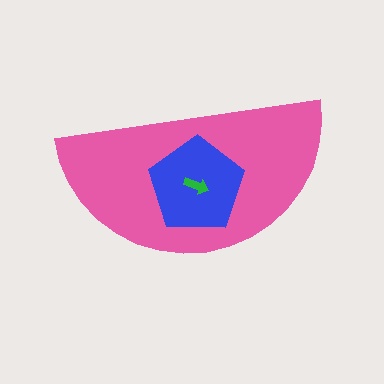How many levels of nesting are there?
3.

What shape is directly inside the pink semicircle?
The blue pentagon.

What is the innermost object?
The green arrow.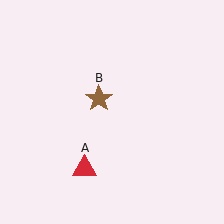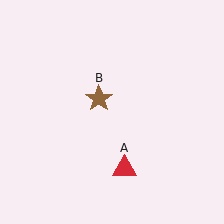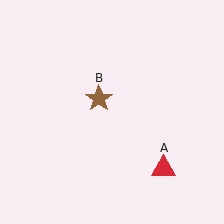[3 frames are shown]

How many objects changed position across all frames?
1 object changed position: red triangle (object A).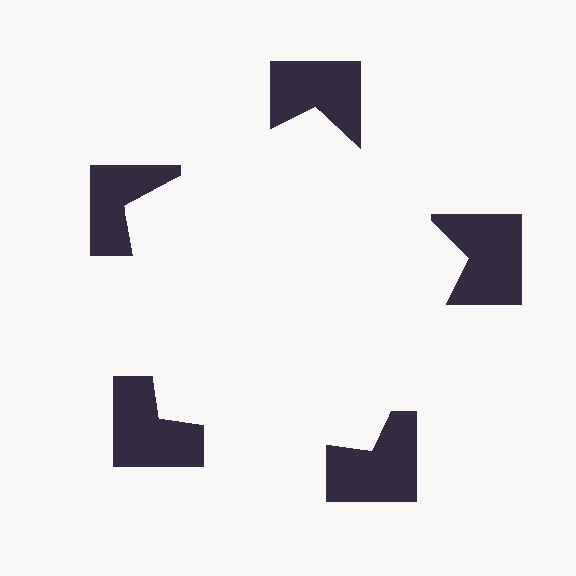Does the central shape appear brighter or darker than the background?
It typically appears slightly brighter than the background, even though no actual brightness change is drawn.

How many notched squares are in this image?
There are 5 — one at each vertex of the illusory pentagon.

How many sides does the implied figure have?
5 sides.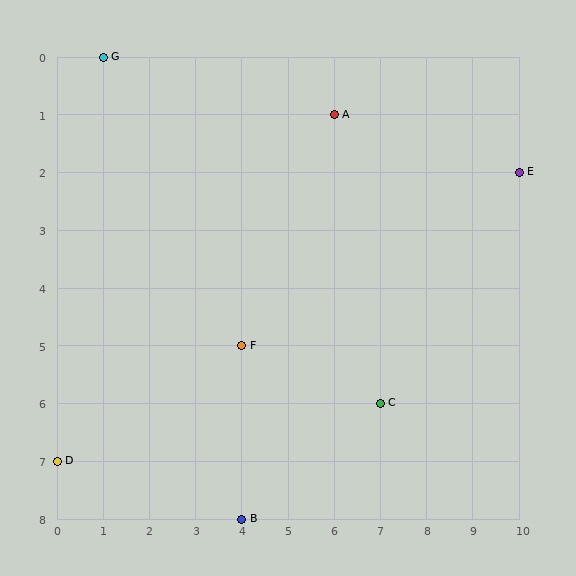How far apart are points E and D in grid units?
Points E and D are 10 columns and 5 rows apart (about 11.2 grid units diagonally).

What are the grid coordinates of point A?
Point A is at grid coordinates (6, 1).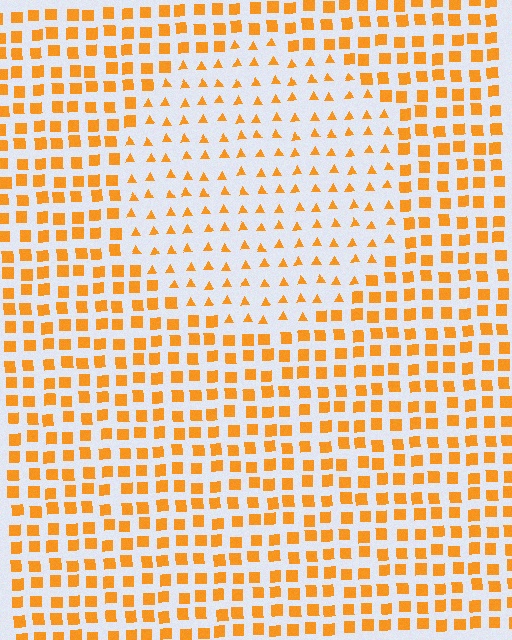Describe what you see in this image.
The image is filled with small orange elements arranged in a uniform grid. A circle-shaped region contains triangles, while the surrounding area contains squares. The boundary is defined purely by the change in element shape.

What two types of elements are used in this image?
The image uses triangles inside the circle region and squares outside it.